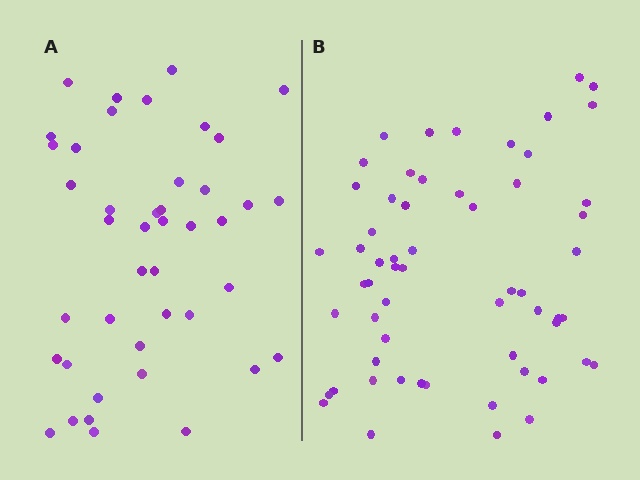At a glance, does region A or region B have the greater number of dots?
Region B (the right region) has more dots.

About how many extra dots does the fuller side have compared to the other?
Region B has approximately 15 more dots than region A.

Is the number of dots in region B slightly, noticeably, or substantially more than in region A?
Region B has noticeably more, but not dramatically so. The ratio is roughly 1.4 to 1.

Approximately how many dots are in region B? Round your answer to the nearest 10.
About 60 dots. (The exact count is 59, which rounds to 60.)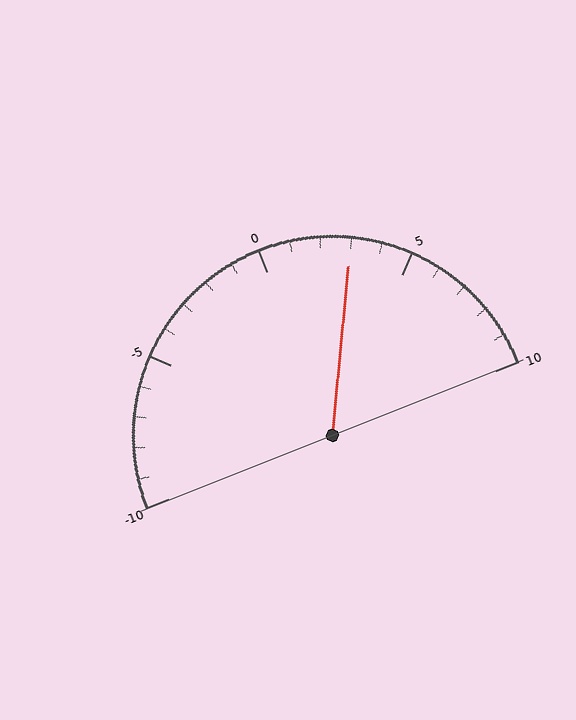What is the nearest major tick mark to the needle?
The nearest major tick mark is 5.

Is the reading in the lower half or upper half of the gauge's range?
The reading is in the upper half of the range (-10 to 10).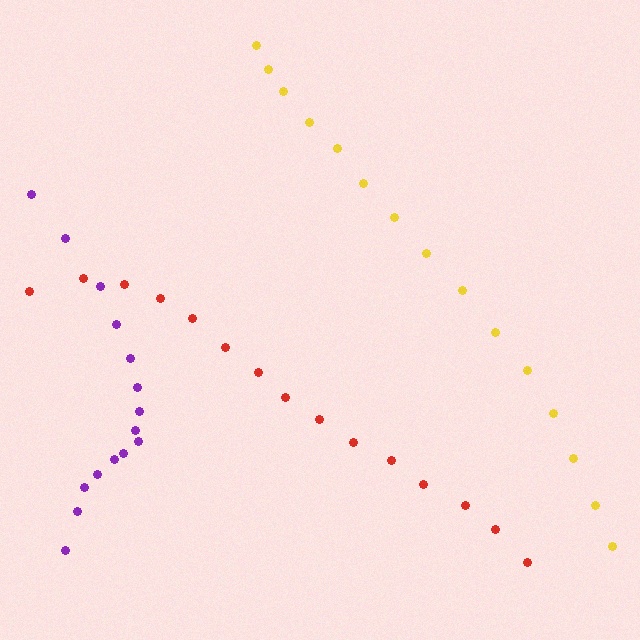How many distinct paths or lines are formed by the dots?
There are 3 distinct paths.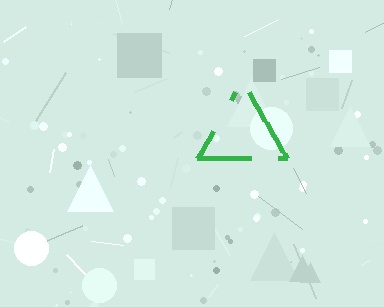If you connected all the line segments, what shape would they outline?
They would outline a triangle.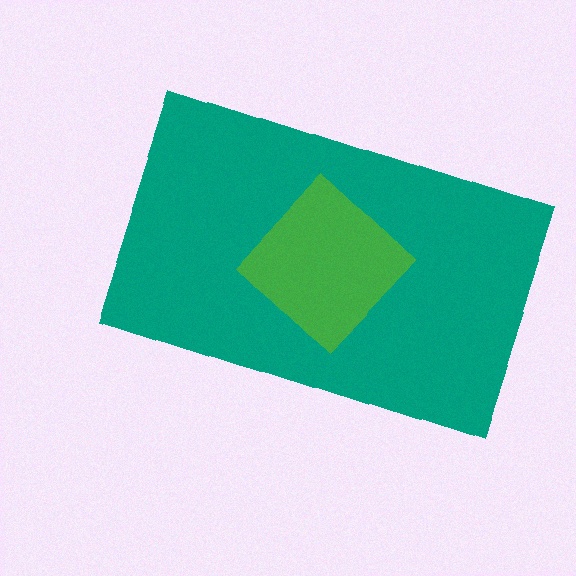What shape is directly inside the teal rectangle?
The green diamond.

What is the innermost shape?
The green diamond.